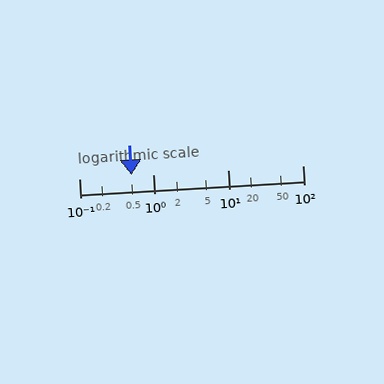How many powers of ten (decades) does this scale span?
The scale spans 3 decades, from 0.1 to 100.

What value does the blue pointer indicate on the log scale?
The pointer indicates approximately 0.51.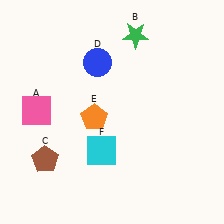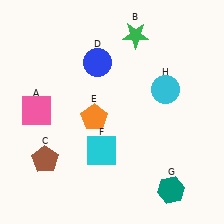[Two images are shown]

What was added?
A teal hexagon (G), a cyan circle (H) were added in Image 2.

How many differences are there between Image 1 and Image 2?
There are 2 differences between the two images.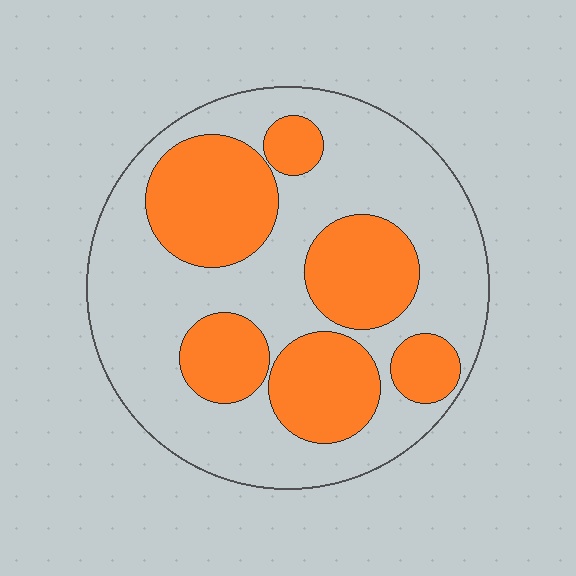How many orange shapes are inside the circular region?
6.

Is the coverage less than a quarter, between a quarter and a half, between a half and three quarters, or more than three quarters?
Between a quarter and a half.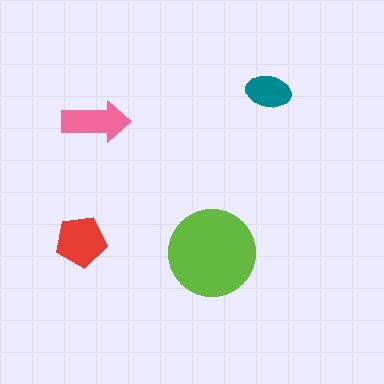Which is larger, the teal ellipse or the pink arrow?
The pink arrow.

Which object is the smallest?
The teal ellipse.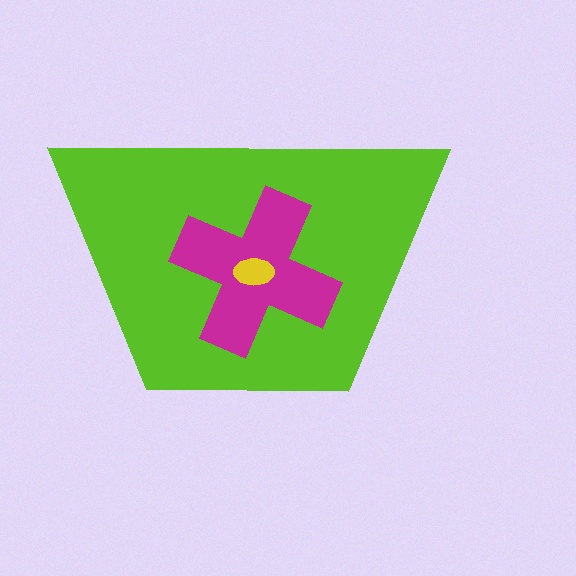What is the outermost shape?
The lime trapezoid.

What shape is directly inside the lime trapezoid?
The magenta cross.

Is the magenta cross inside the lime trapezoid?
Yes.